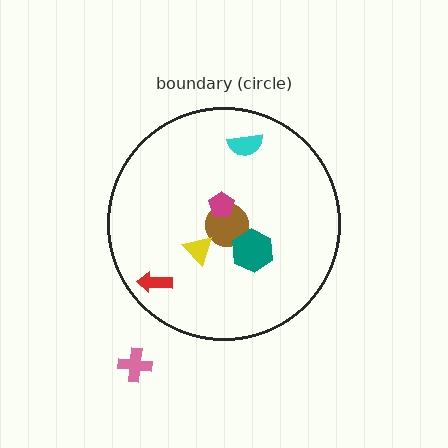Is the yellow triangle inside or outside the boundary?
Inside.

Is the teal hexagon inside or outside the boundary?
Inside.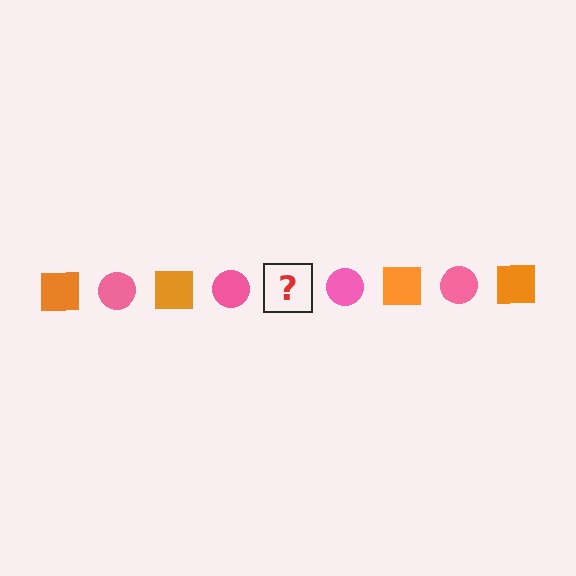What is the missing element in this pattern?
The missing element is an orange square.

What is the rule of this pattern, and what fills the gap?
The rule is that the pattern alternates between orange square and pink circle. The gap should be filled with an orange square.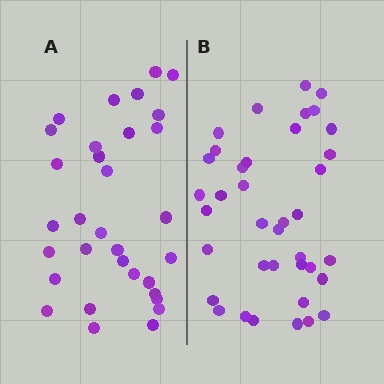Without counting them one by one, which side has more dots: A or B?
Region B (the right region) has more dots.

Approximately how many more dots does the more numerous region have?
Region B has about 6 more dots than region A.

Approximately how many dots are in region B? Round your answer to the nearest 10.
About 40 dots. (The exact count is 38, which rounds to 40.)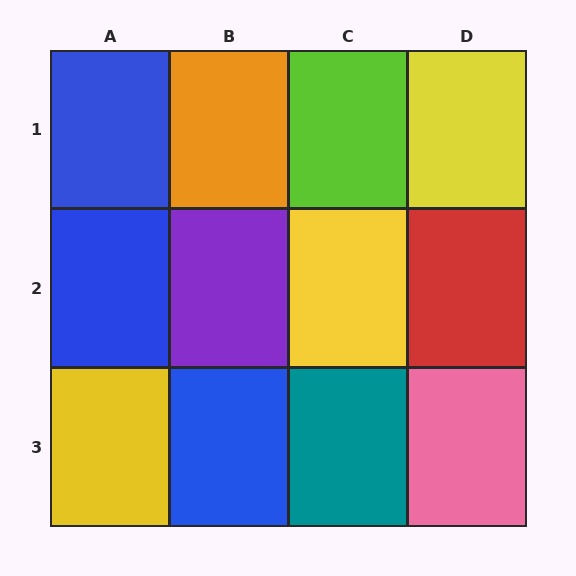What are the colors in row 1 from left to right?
Blue, orange, lime, yellow.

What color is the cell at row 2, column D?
Red.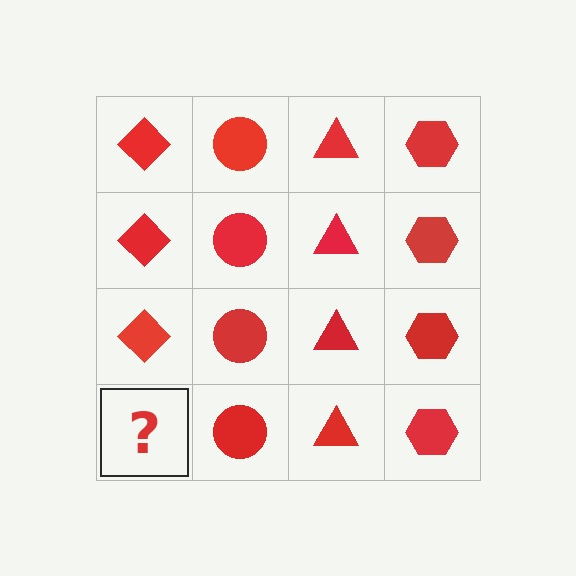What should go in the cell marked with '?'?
The missing cell should contain a red diamond.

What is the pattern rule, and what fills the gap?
The rule is that each column has a consistent shape. The gap should be filled with a red diamond.